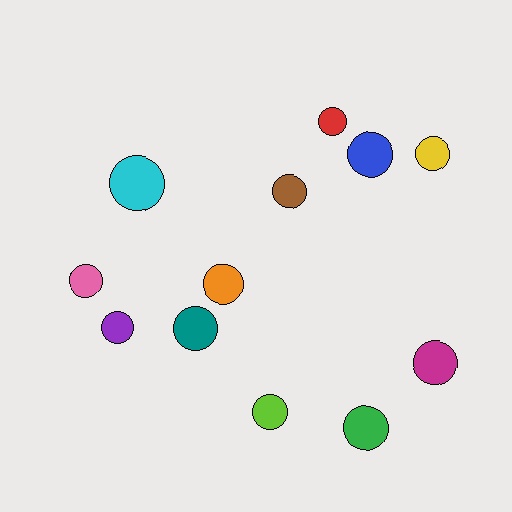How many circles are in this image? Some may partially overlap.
There are 12 circles.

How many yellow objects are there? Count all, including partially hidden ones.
There is 1 yellow object.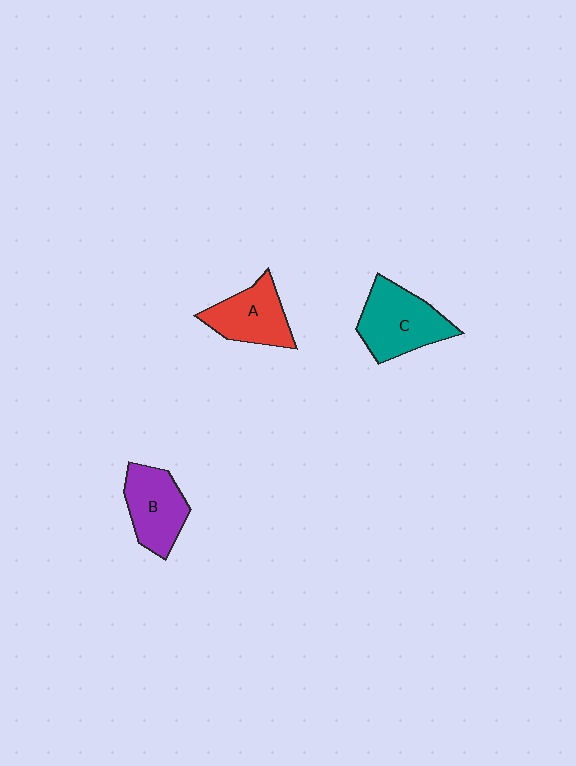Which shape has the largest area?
Shape C (teal).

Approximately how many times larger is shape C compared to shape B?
Approximately 1.2 times.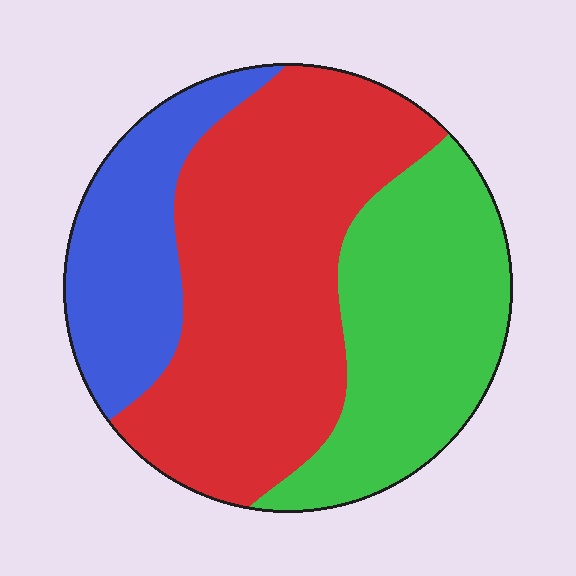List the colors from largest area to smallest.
From largest to smallest: red, green, blue.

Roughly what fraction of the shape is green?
Green covers 32% of the shape.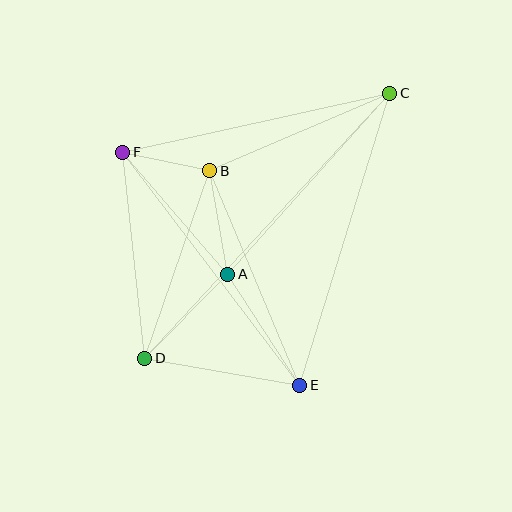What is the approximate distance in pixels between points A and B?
The distance between A and B is approximately 105 pixels.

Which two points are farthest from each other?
Points C and D are farthest from each other.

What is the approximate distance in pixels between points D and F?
The distance between D and F is approximately 207 pixels.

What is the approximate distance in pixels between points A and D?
The distance between A and D is approximately 118 pixels.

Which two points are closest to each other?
Points B and F are closest to each other.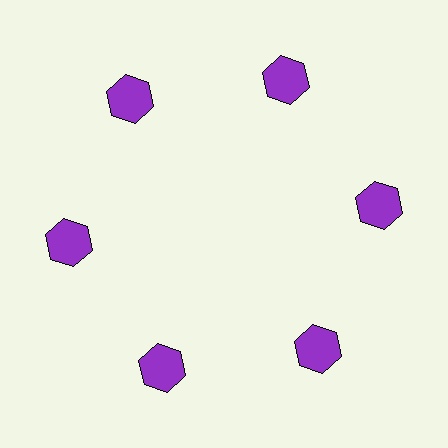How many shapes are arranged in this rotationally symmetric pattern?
There are 6 shapes, arranged in 6 groups of 1.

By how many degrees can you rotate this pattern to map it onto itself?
The pattern maps onto itself every 60 degrees of rotation.